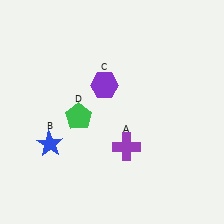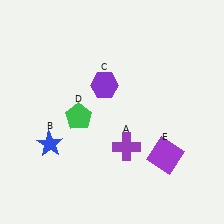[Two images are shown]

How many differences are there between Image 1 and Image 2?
There is 1 difference between the two images.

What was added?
A purple square (E) was added in Image 2.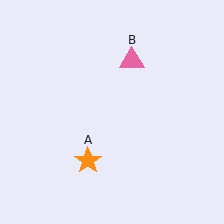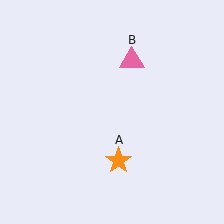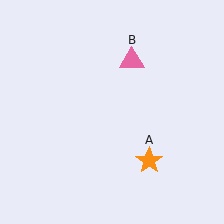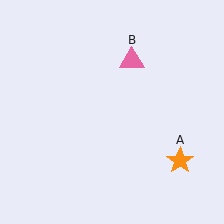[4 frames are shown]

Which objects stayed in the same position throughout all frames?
Pink triangle (object B) remained stationary.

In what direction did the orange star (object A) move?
The orange star (object A) moved right.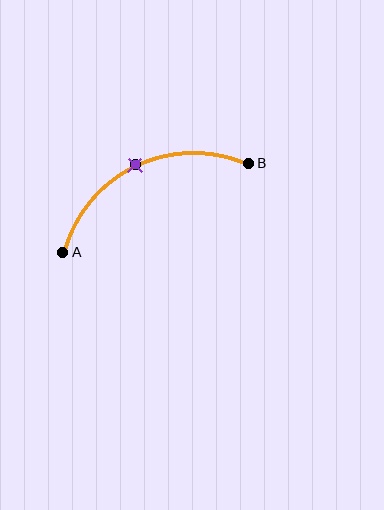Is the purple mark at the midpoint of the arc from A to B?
Yes. The purple mark lies on the arc at equal arc-length from both A and B — it is the arc midpoint.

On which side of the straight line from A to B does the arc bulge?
The arc bulges above the straight line connecting A and B.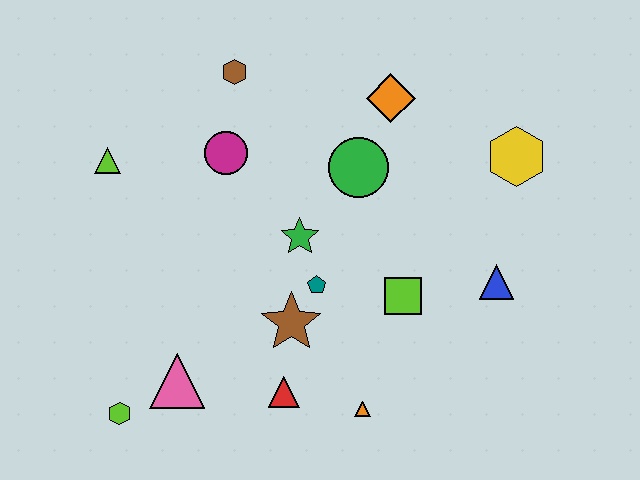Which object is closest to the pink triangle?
The lime hexagon is closest to the pink triangle.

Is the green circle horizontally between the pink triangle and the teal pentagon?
No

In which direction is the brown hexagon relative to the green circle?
The brown hexagon is to the left of the green circle.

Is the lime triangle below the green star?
No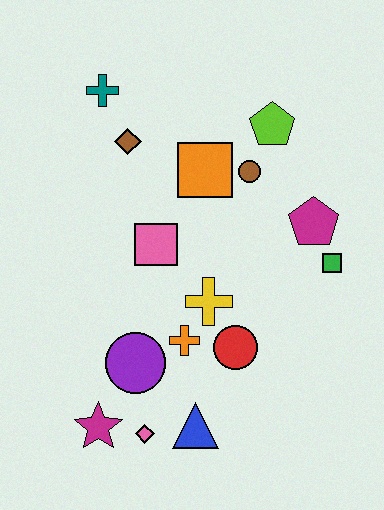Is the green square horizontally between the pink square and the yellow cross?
No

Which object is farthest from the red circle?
The teal cross is farthest from the red circle.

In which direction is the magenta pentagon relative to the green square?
The magenta pentagon is above the green square.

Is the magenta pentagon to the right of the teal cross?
Yes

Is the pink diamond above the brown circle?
No